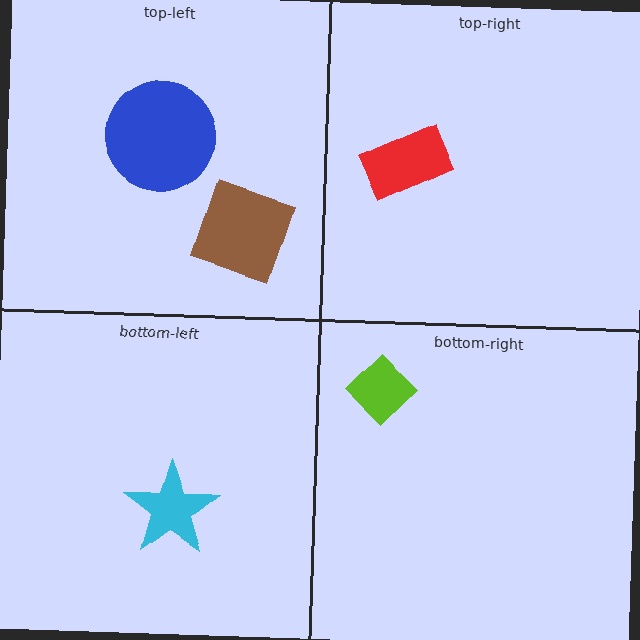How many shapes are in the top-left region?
2.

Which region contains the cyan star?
The bottom-left region.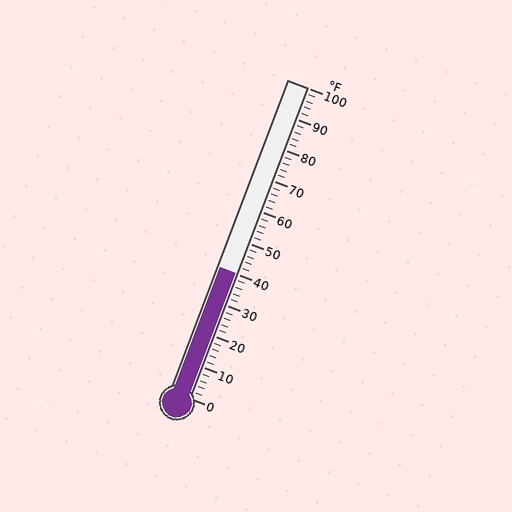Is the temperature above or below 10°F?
The temperature is above 10°F.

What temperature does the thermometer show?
The thermometer shows approximately 40°F.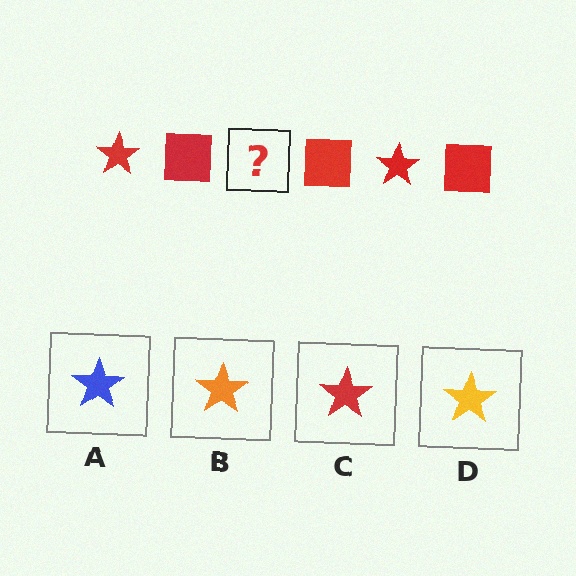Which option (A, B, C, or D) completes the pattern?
C.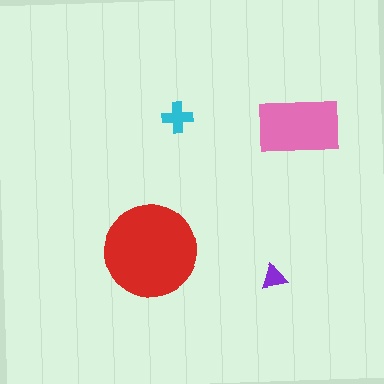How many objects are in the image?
There are 4 objects in the image.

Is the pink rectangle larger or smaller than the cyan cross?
Larger.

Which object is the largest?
The red circle.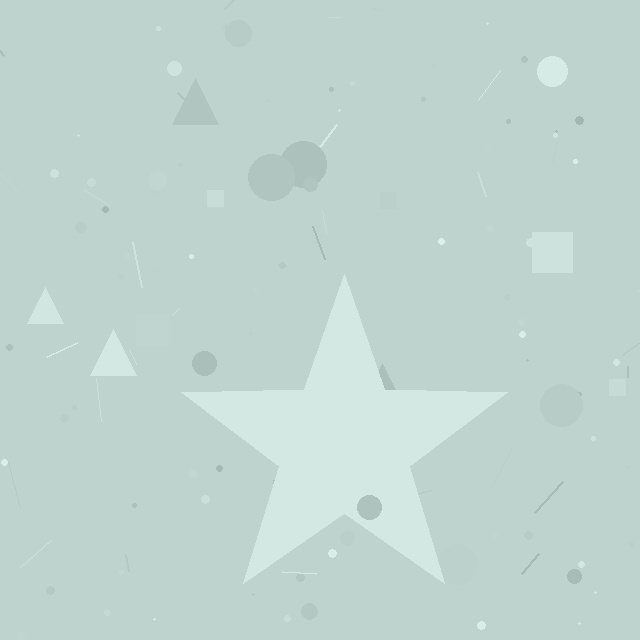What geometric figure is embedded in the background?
A star is embedded in the background.